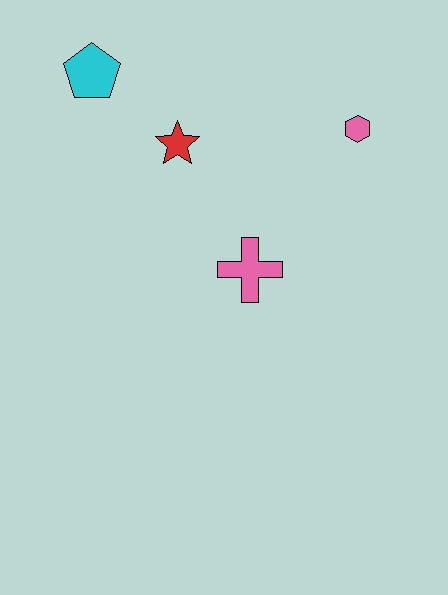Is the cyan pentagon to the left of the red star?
Yes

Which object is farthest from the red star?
The pink hexagon is farthest from the red star.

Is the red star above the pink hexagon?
No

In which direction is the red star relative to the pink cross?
The red star is above the pink cross.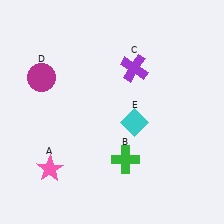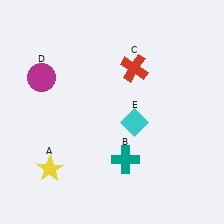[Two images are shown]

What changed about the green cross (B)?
In Image 1, B is green. In Image 2, it changed to teal.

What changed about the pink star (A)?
In Image 1, A is pink. In Image 2, it changed to yellow.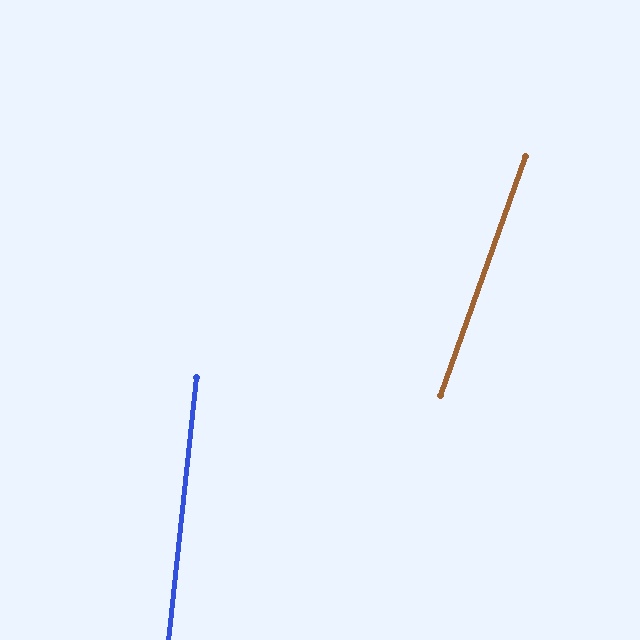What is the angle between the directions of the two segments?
Approximately 14 degrees.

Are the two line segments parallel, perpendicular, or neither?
Neither parallel nor perpendicular — they differ by about 14°.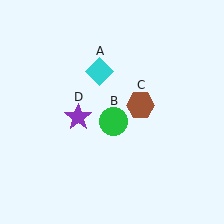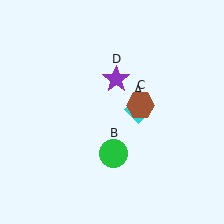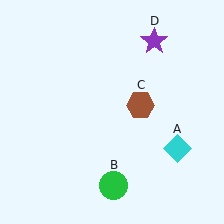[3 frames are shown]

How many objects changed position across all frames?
3 objects changed position: cyan diamond (object A), green circle (object B), purple star (object D).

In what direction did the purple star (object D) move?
The purple star (object D) moved up and to the right.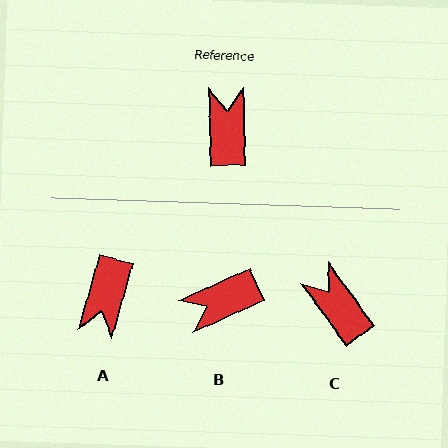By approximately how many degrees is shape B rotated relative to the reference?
Approximately 112 degrees counter-clockwise.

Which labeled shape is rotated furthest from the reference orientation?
A, about 162 degrees away.